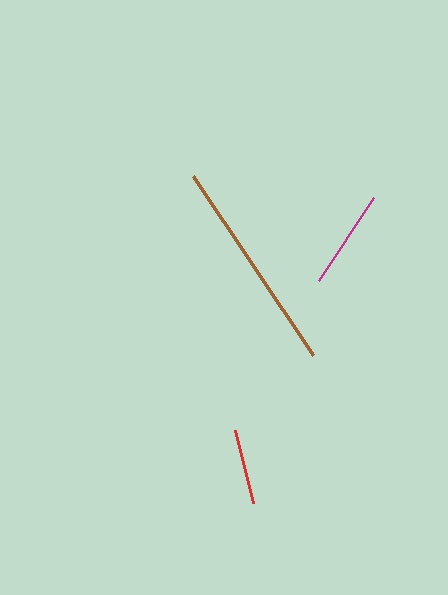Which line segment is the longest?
The brown line is the longest at approximately 216 pixels.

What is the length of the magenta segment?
The magenta segment is approximately 99 pixels long.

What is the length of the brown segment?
The brown segment is approximately 216 pixels long.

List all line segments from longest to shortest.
From longest to shortest: brown, magenta, red.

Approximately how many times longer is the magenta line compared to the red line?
The magenta line is approximately 1.3 times the length of the red line.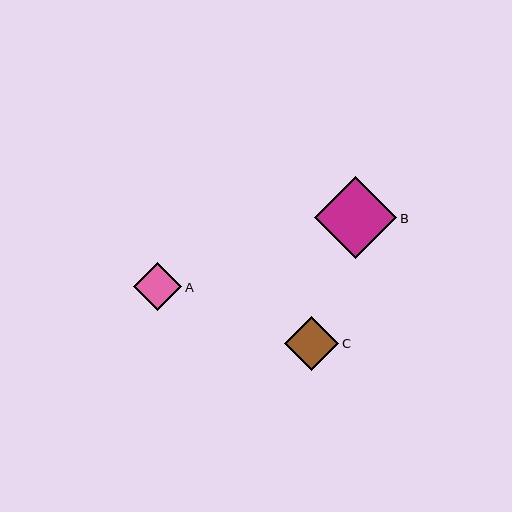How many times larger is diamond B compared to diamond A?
Diamond B is approximately 1.7 times the size of diamond A.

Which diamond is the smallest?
Diamond A is the smallest with a size of approximately 48 pixels.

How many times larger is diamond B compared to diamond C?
Diamond B is approximately 1.5 times the size of diamond C.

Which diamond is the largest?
Diamond B is the largest with a size of approximately 82 pixels.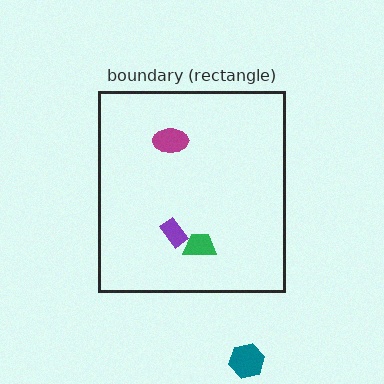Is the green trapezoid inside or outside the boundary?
Inside.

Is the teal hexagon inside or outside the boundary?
Outside.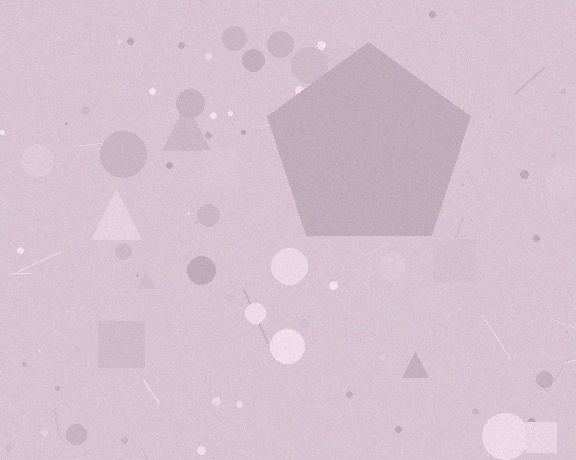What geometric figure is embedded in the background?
A pentagon is embedded in the background.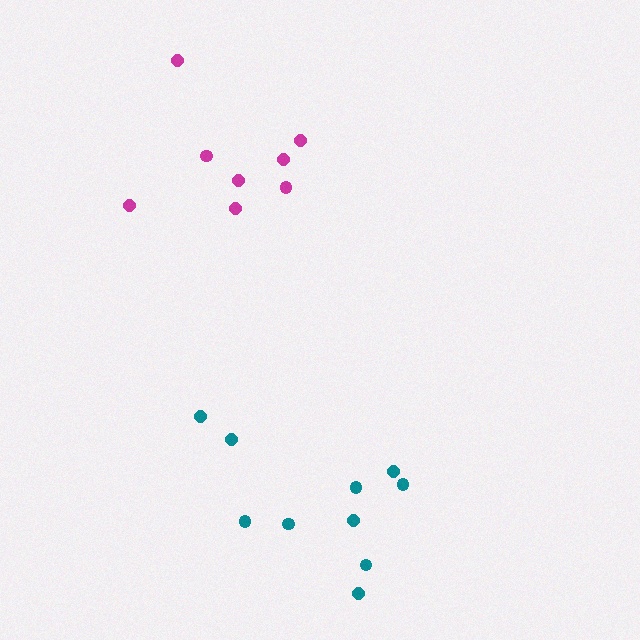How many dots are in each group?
Group 1: 8 dots, Group 2: 10 dots (18 total).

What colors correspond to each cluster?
The clusters are colored: magenta, teal.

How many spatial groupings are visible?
There are 2 spatial groupings.